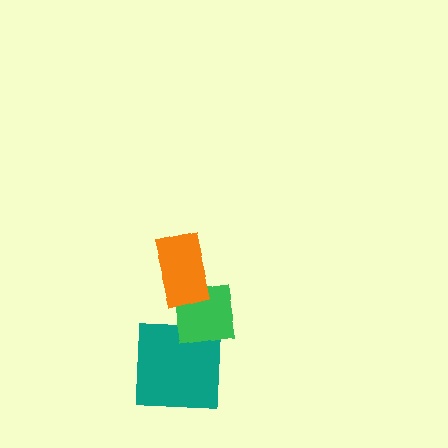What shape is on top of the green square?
The orange rectangle is on top of the green square.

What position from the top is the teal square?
The teal square is 3rd from the top.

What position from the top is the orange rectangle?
The orange rectangle is 1st from the top.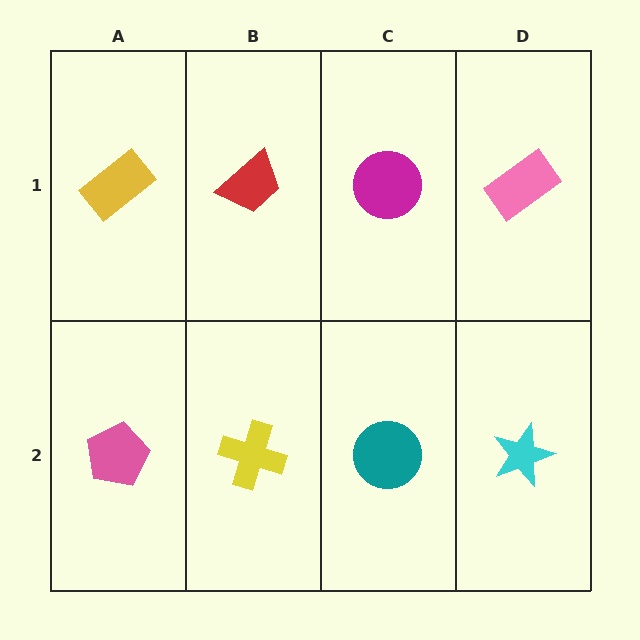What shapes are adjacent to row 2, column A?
A yellow rectangle (row 1, column A), a yellow cross (row 2, column B).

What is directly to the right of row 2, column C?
A cyan star.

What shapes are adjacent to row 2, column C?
A magenta circle (row 1, column C), a yellow cross (row 2, column B), a cyan star (row 2, column D).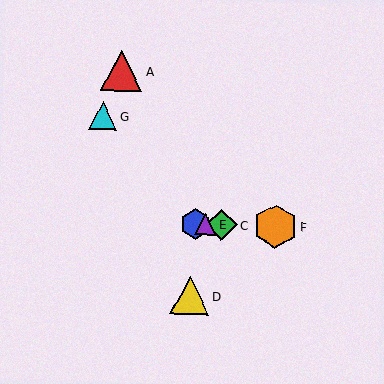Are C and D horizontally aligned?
No, C is at y≈225 and D is at y≈296.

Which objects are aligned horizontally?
Objects B, C, E, F are aligned horizontally.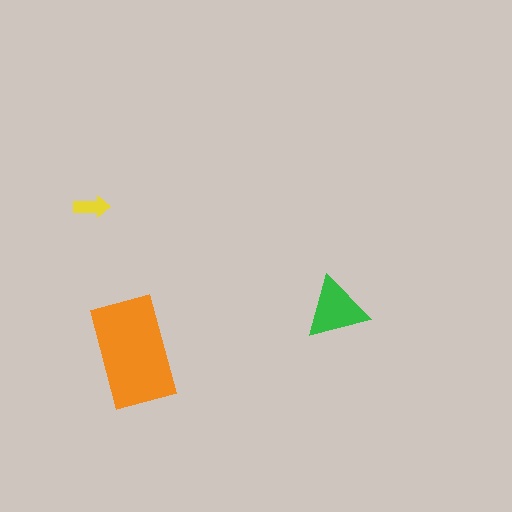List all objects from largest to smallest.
The orange rectangle, the green triangle, the yellow arrow.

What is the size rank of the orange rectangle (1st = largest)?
1st.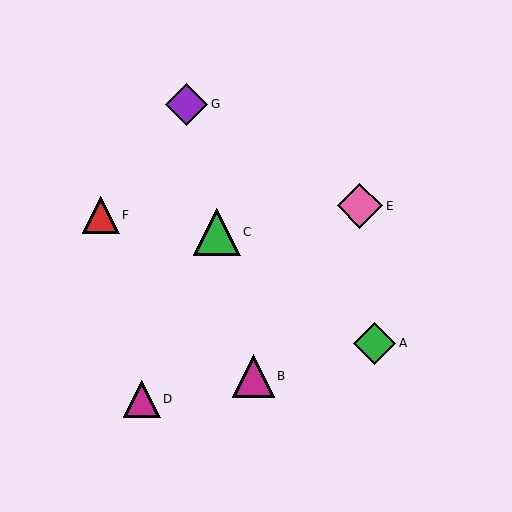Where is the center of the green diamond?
The center of the green diamond is at (375, 343).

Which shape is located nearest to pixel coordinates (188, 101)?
The purple diamond (labeled G) at (186, 104) is nearest to that location.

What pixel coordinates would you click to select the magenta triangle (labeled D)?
Click at (142, 399) to select the magenta triangle D.